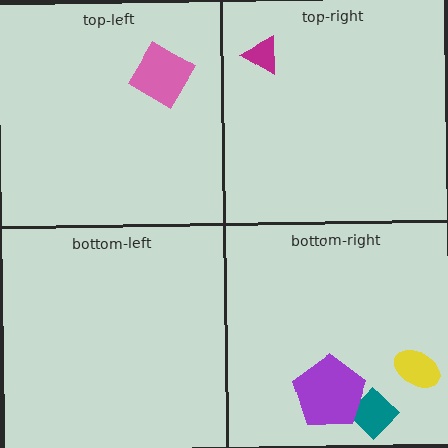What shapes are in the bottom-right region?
The yellow ellipse, the teal diamond, the purple pentagon.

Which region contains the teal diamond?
The bottom-right region.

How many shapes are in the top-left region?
1.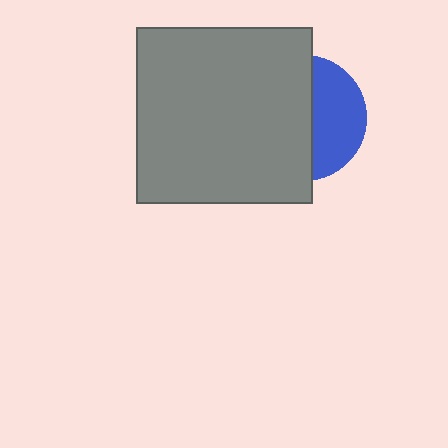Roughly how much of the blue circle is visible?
A small part of it is visible (roughly 40%).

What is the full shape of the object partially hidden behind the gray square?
The partially hidden object is a blue circle.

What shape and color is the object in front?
The object in front is a gray square.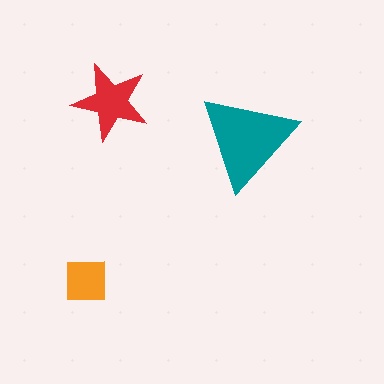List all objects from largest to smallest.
The teal triangle, the red star, the orange square.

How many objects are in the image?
There are 3 objects in the image.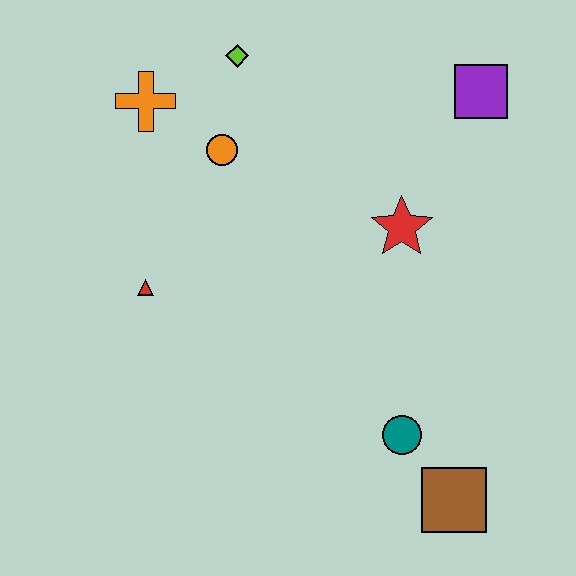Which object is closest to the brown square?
The teal circle is closest to the brown square.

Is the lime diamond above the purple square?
Yes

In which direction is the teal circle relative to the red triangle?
The teal circle is to the right of the red triangle.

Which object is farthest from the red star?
The orange cross is farthest from the red star.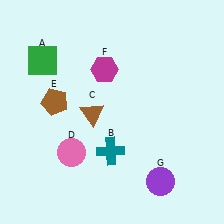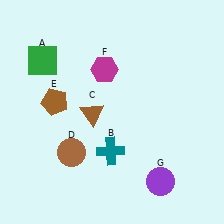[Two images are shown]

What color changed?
The circle (D) changed from pink in Image 1 to brown in Image 2.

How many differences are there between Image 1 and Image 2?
There is 1 difference between the two images.